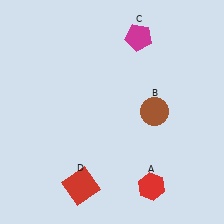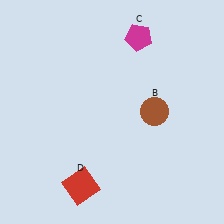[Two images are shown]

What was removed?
The red hexagon (A) was removed in Image 2.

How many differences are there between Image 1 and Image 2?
There is 1 difference between the two images.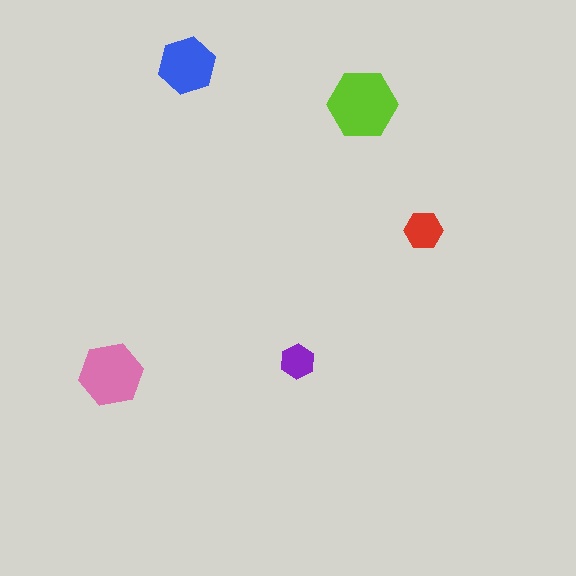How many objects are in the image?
There are 5 objects in the image.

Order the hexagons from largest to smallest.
the lime one, the pink one, the blue one, the red one, the purple one.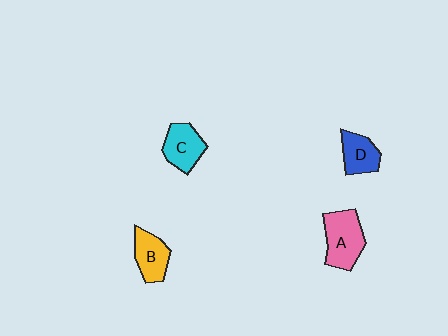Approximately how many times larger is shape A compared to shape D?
Approximately 1.5 times.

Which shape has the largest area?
Shape A (pink).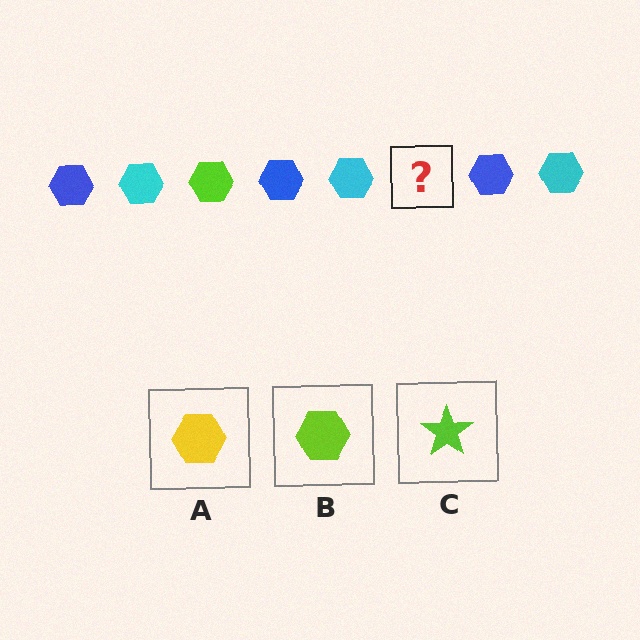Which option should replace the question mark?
Option B.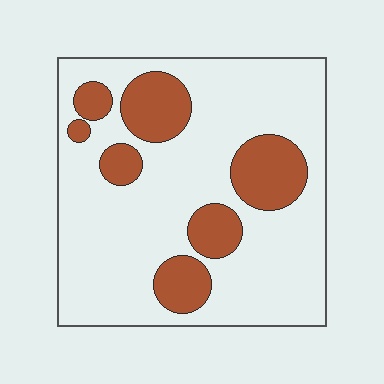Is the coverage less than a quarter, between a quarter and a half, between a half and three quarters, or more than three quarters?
Less than a quarter.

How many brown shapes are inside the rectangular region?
7.